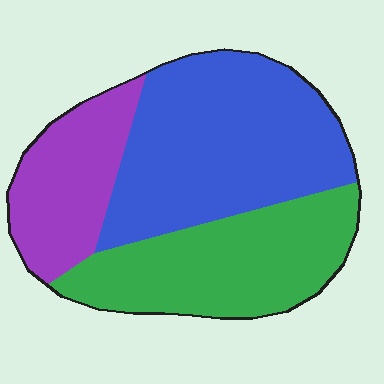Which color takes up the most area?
Blue, at roughly 45%.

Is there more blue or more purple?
Blue.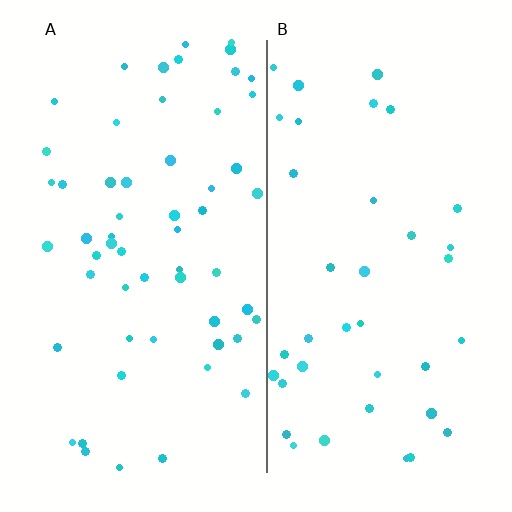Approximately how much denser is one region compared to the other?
Approximately 1.5× — region A over region B.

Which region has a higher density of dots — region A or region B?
A (the left).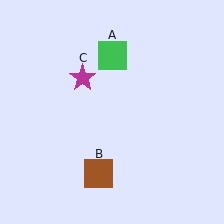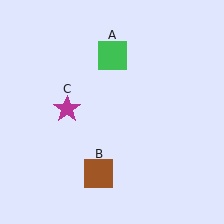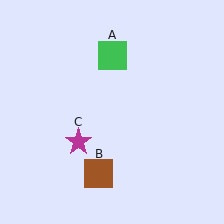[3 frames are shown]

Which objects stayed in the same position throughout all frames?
Green square (object A) and brown square (object B) remained stationary.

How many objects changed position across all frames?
1 object changed position: magenta star (object C).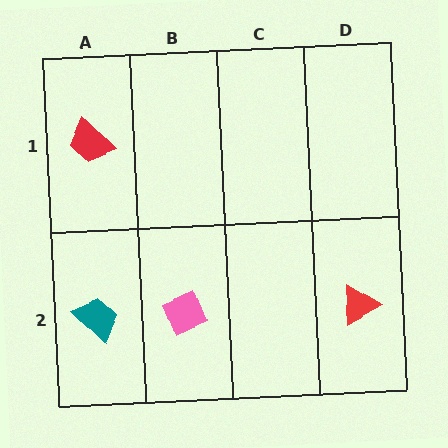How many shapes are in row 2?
3 shapes.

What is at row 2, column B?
A pink diamond.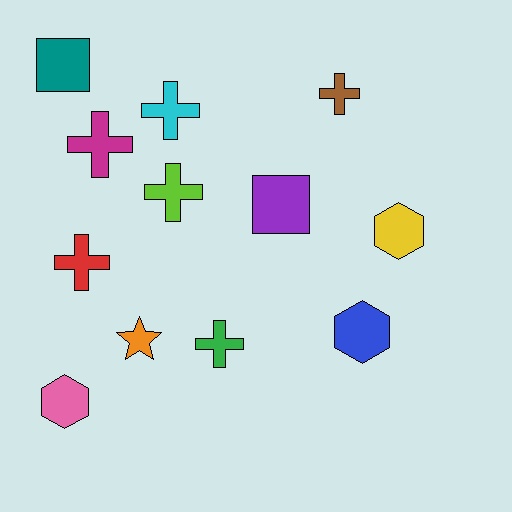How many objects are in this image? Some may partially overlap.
There are 12 objects.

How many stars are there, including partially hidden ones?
There is 1 star.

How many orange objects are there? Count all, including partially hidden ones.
There is 1 orange object.